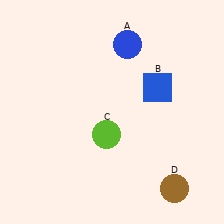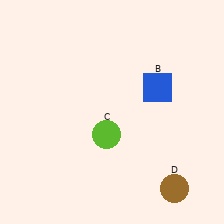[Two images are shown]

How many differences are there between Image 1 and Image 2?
There is 1 difference between the two images.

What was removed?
The blue circle (A) was removed in Image 2.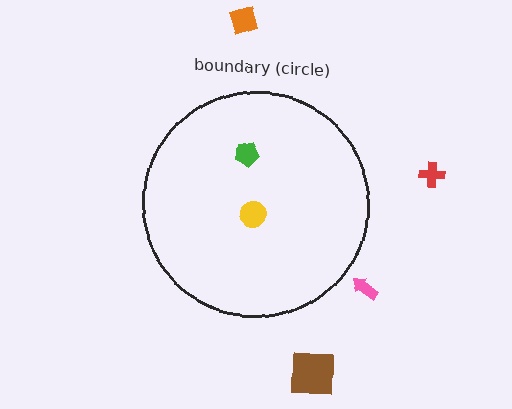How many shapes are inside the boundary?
2 inside, 4 outside.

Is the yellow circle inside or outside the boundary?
Inside.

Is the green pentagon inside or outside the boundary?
Inside.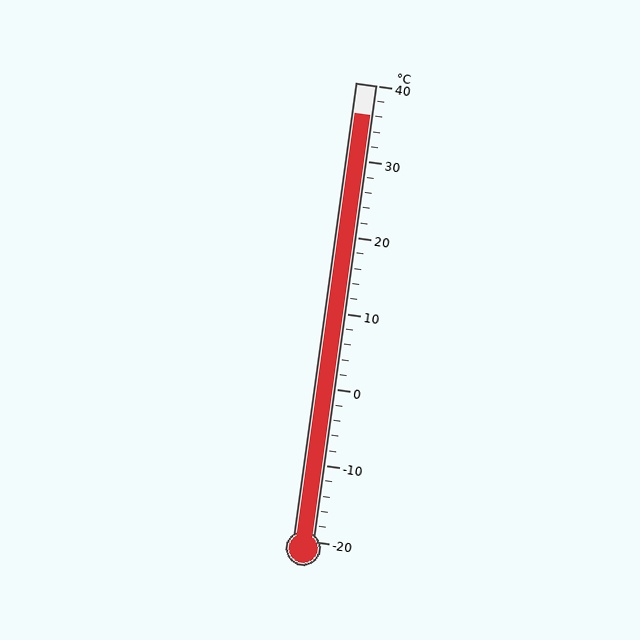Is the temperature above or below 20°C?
The temperature is above 20°C.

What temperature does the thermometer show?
The thermometer shows approximately 36°C.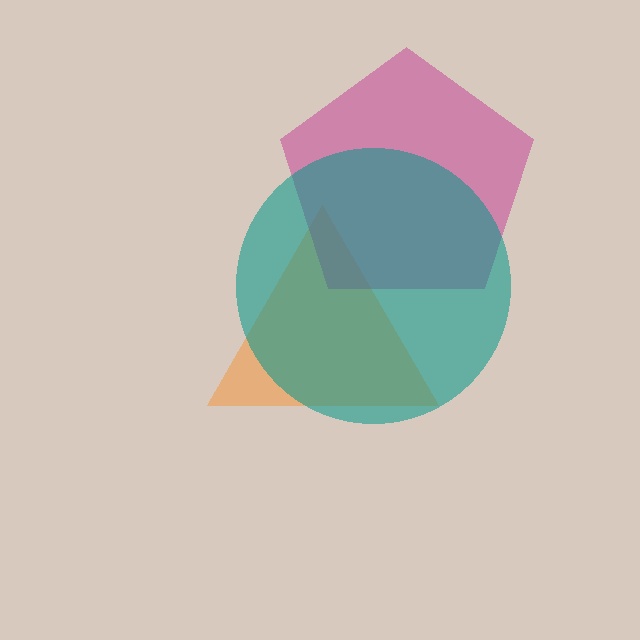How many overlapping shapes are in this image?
There are 3 overlapping shapes in the image.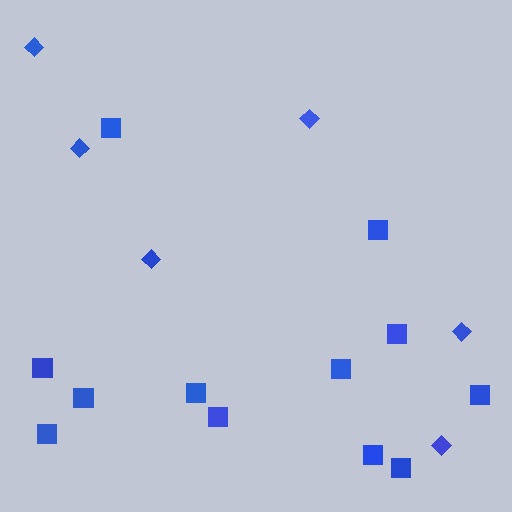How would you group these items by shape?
There are 2 groups: one group of diamonds (6) and one group of squares (12).